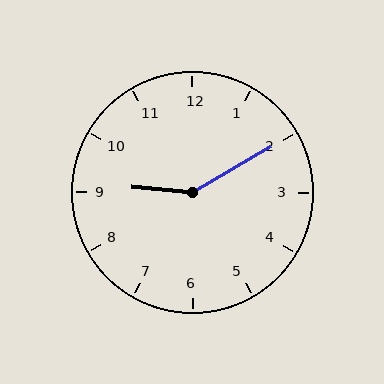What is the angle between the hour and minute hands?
Approximately 145 degrees.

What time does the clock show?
9:10.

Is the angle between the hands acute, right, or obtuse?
It is obtuse.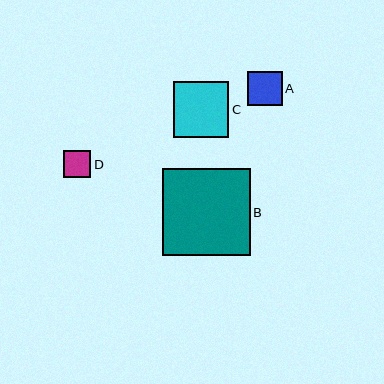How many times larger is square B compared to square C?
Square B is approximately 1.6 times the size of square C.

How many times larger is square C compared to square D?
Square C is approximately 2.0 times the size of square D.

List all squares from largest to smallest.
From largest to smallest: B, C, A, D.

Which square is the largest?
Square B is the largest with a size of approximately 88 pixels.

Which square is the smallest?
Square D is the smallest with a size of approximately 27 pixels.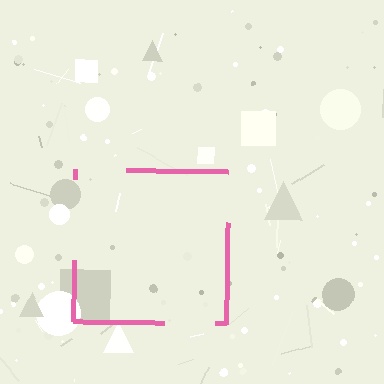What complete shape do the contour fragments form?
The contour fragments form a square.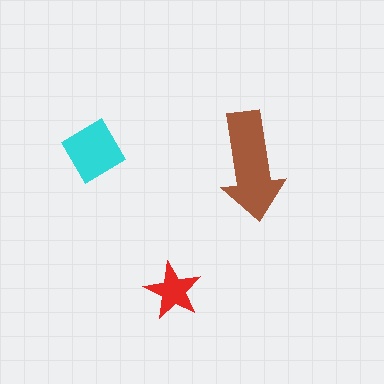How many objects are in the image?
There are 3 objects in the image.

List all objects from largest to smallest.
The brown arrow, the cyan diamond, the red star.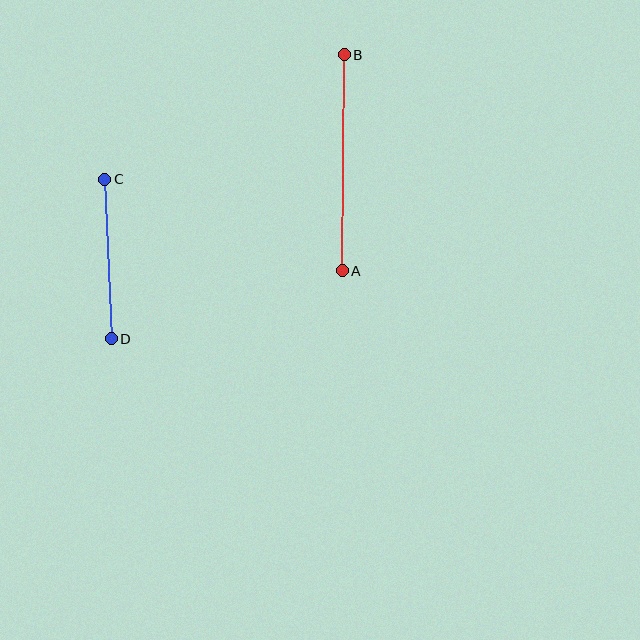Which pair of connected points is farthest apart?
Points A and B are farthest apart.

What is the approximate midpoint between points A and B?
The midpoint is at approximately (343, 163) pixels.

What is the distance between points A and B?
The distance is approximately 216 pixels.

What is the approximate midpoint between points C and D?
The midpoint is at approximately (108, 259) pixels.